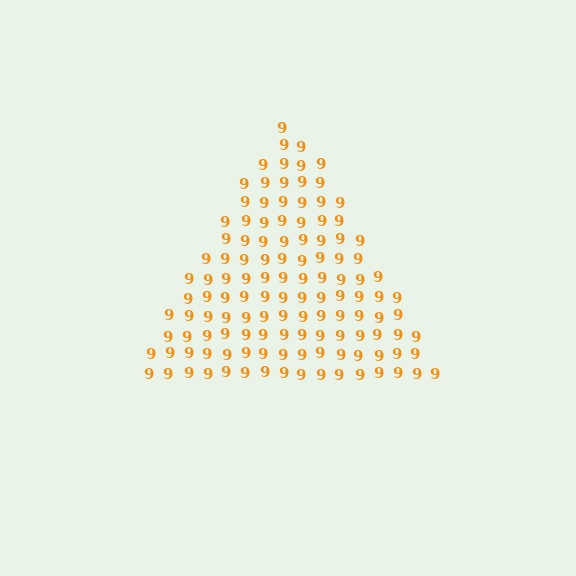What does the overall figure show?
The overall figure shows a triangle.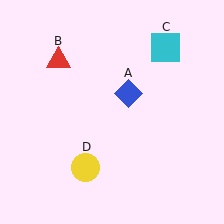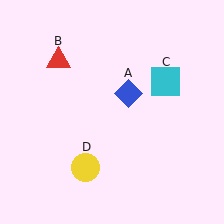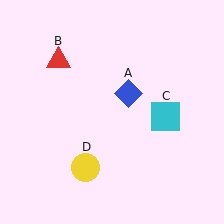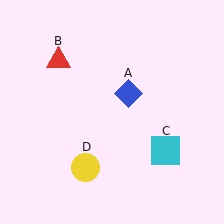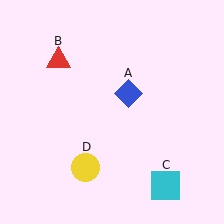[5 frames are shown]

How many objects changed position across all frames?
1 object changed position: cyan square (object C).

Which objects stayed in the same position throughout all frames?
Blue diamond (object A) and red triangle (object B) and yellow circle (object D) remained stationary.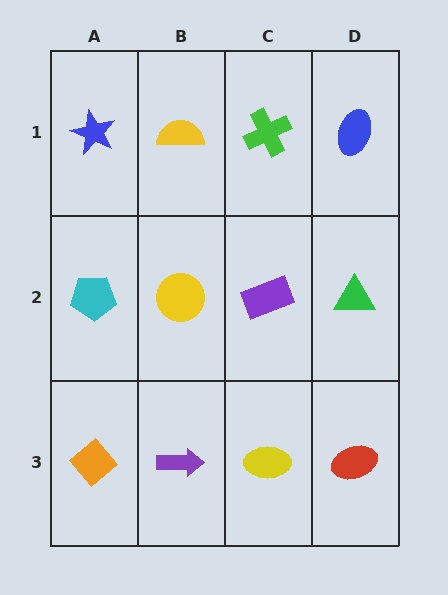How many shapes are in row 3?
4 shapes.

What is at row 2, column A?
A cyan pentagon.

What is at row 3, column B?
A purple arrow.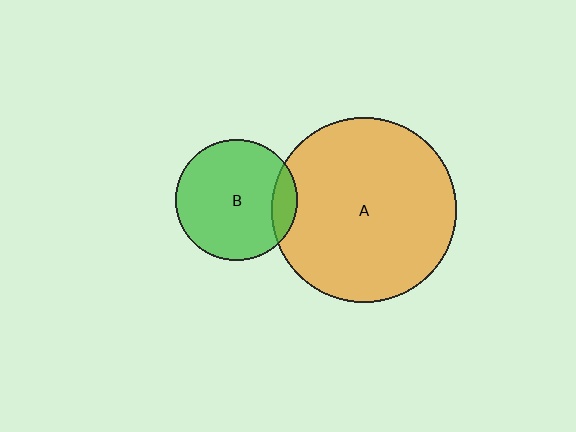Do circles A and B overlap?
Yes.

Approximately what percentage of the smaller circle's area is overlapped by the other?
Approximately 10%.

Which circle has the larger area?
Circle A (orange).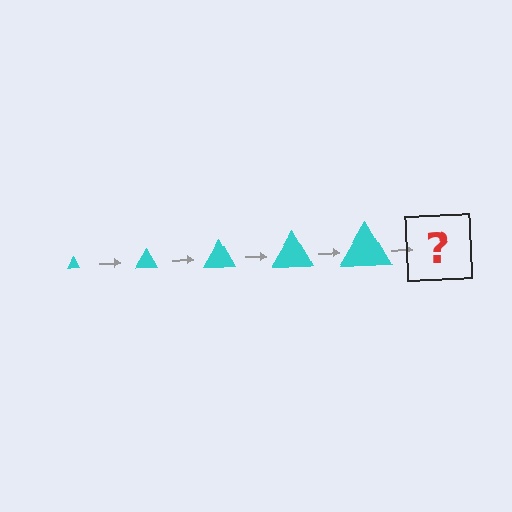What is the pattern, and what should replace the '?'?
The pattern is that the triangle gets progressively larger each step. The '?' should be a cyan triangle, larger than the previous one.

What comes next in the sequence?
The next element should be a cyan triangle, larger than the previous one.